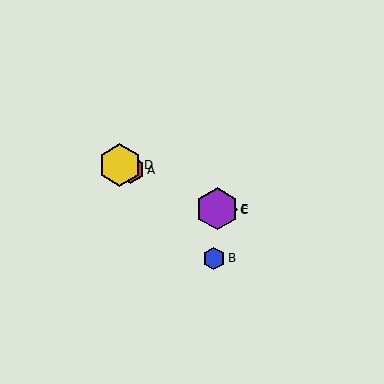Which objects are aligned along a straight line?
Objects A, C, D, E are aligned along a straight line.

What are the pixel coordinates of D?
Object D is at (120, 165).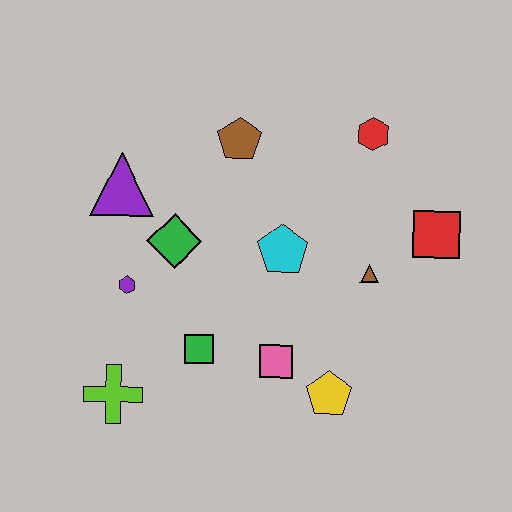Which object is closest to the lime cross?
The green square is closest to the lime cross.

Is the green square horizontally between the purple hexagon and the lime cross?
No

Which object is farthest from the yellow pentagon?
The purple triangle is farthest from the yellow pentagon.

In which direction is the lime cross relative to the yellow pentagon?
The lime cross is to the left of the yellow pentagon.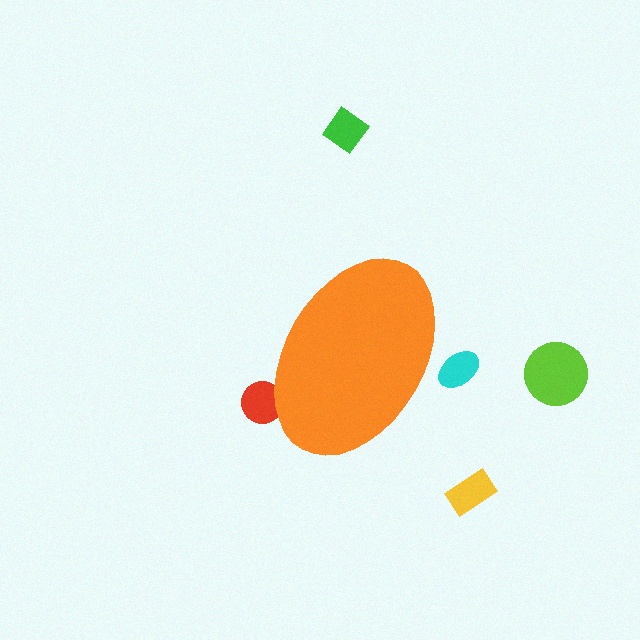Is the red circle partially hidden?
Yes, the red circle is partially hidden behind the orange ellipse.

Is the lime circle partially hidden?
No, the lime circle is fully visible.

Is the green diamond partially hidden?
No, the green diamond is fully visible.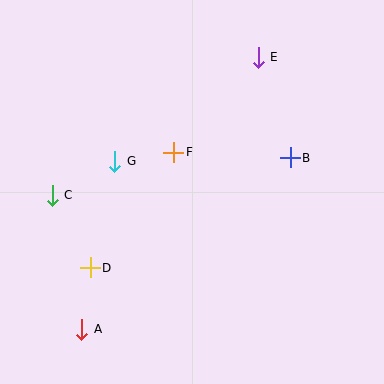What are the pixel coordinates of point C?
Point C is at (52, 195).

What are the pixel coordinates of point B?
Point B is at (290, 158).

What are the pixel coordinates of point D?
Point D is at (90, 268).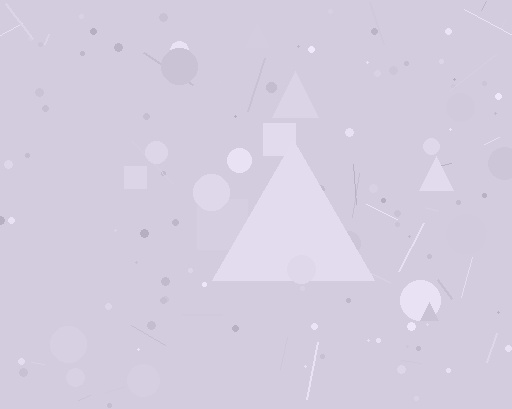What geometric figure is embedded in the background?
A triangle is embedded in the background.